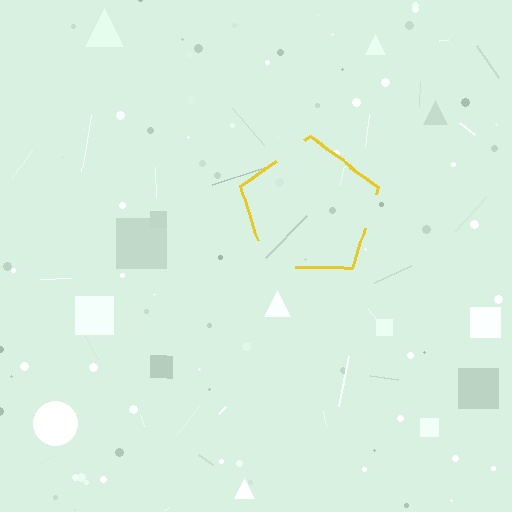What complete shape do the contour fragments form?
The contour fragments form a pentagon.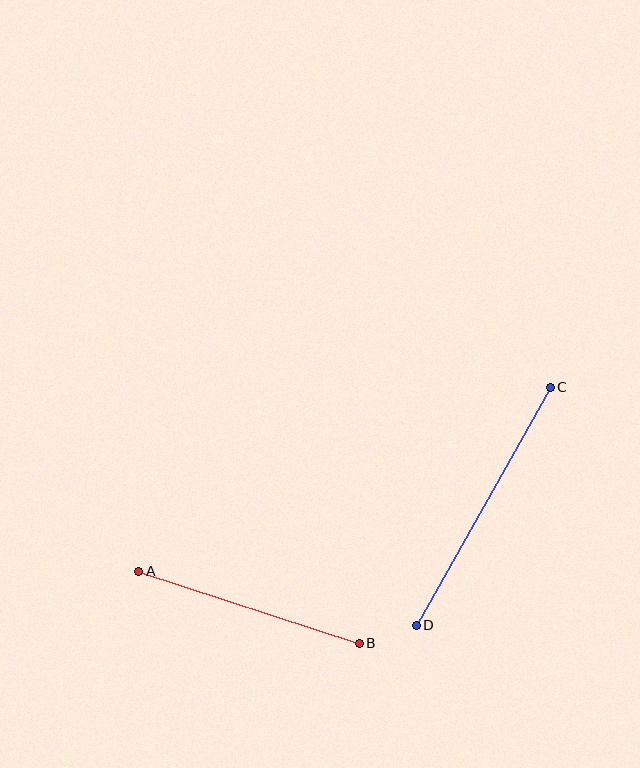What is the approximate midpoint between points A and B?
The midpoint is at approximately (249, 607) pixels.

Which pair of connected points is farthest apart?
Points C and D are farthest apart.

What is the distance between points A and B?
The distance is approximately 232 pixels.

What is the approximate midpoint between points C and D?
The midpoint is at approximately (483, 506) pixels.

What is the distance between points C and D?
The distance is approximately 273 pixels.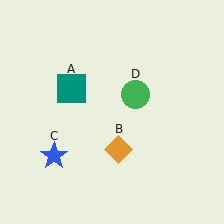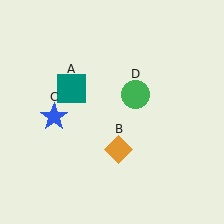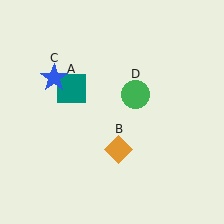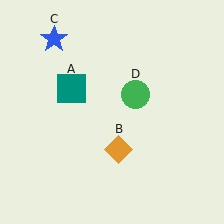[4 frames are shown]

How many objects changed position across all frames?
1 object changed position: blue star (object C).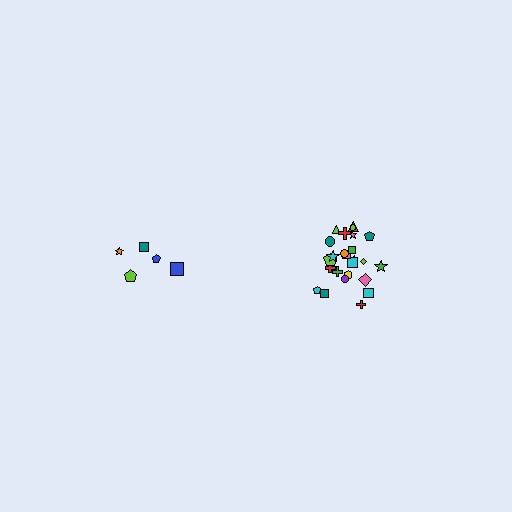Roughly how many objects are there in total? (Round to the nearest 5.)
Roughly 30 objects in total.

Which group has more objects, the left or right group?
The right group.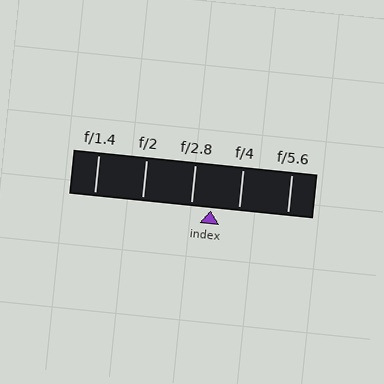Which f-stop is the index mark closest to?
The index mark is closest to f/2.8.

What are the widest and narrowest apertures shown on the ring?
The widest aperture shown is f/1.4 and the narrowest is f/5.6.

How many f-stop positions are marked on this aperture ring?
There are 5 f-stop positions marked.